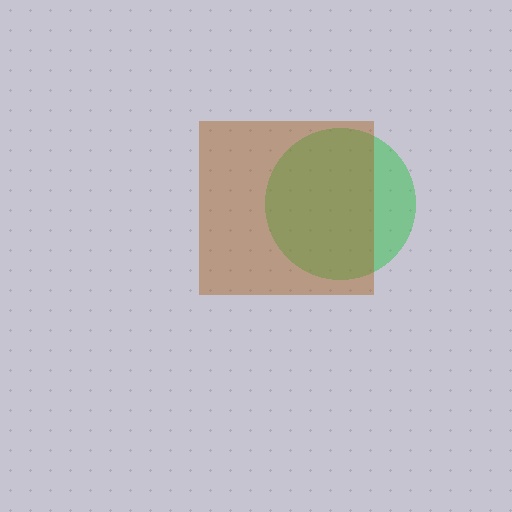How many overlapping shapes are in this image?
There are 2 overlapping shapes in the image.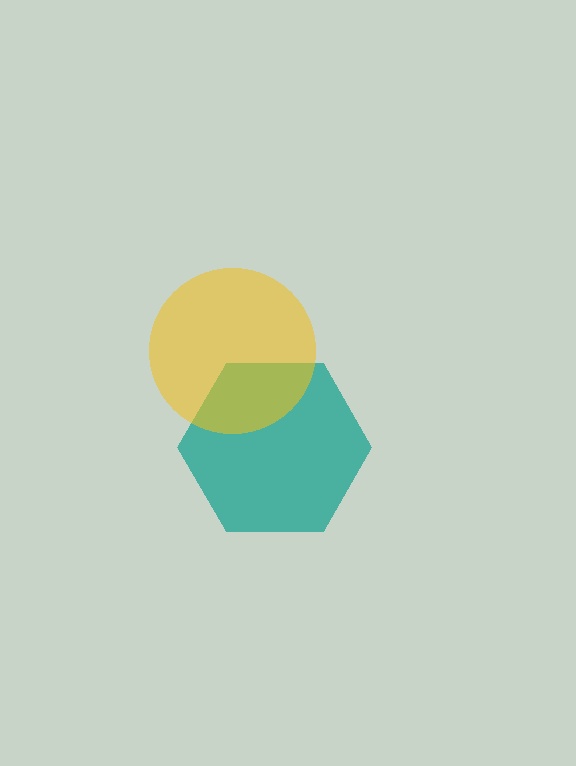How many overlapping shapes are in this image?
There are 2 overlapping shapes in the image.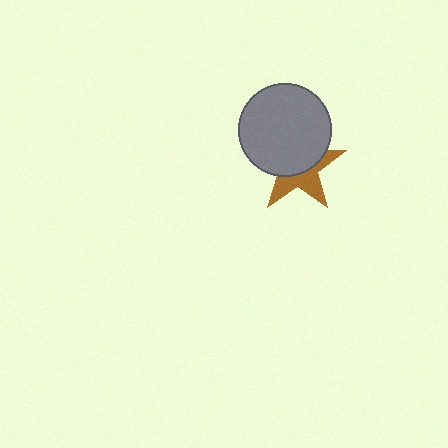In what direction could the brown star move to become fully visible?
The brown star could move down. That would shift it out from behind the gray circle entirely.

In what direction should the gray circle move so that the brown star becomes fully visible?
The gray circle should move up. That is the shortest direction to clear the overlap and leave the brown star fully visible.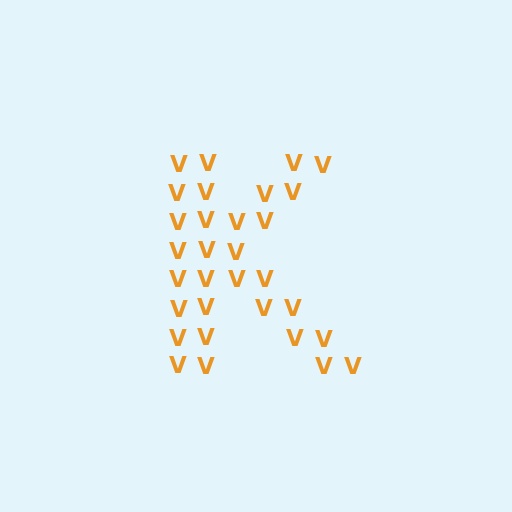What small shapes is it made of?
It is made of small letter V's.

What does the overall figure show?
The overall figure shows the letter K.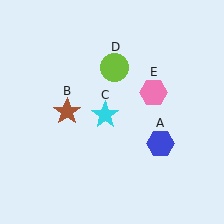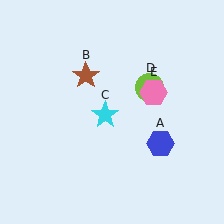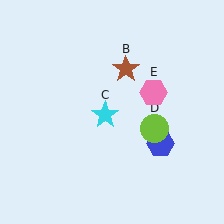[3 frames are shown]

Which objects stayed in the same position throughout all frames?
Blue hexagon (object A) and cyan star (object C) and pink hexagon (object E) remained stationary.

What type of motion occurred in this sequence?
The brown star (object B), lime circle (object D) rotated clockwise around the center of the scene.